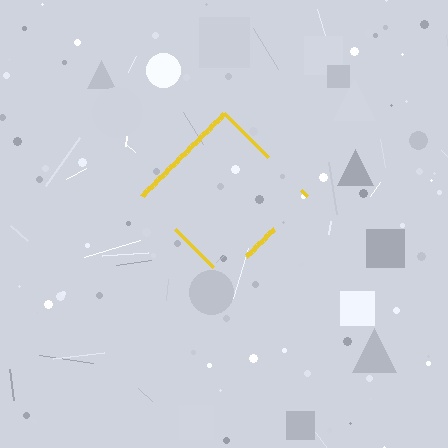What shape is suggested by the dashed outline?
The dashed outline suggests a diamond.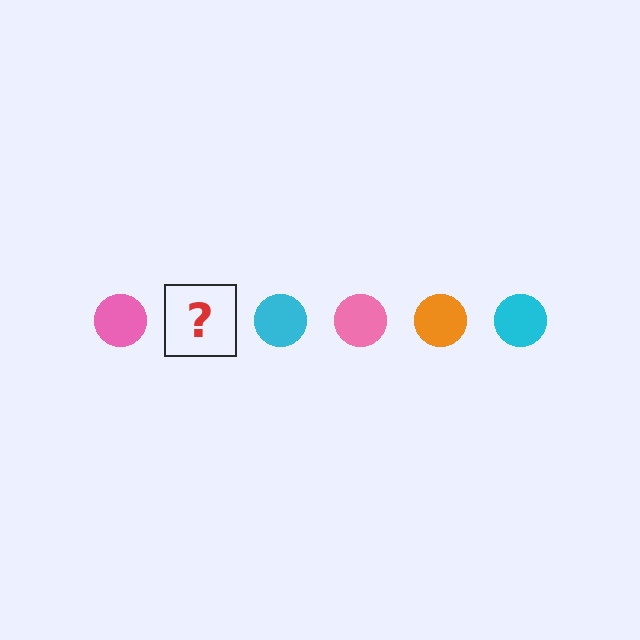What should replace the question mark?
The question mark should be replaced with an orange circle.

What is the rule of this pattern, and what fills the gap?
The rule is that the pattern cycles through pink, orange, cyan circles. The gap should be filled with an orange circle.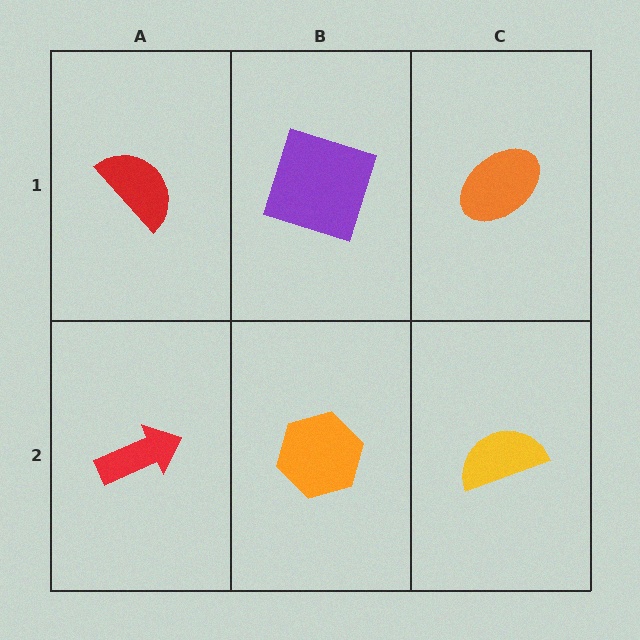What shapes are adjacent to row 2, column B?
A purple square (row 1, column B), a red arrow (row 2, column A), a yellow semicircle (row 2, column C).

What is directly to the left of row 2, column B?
A red arrow.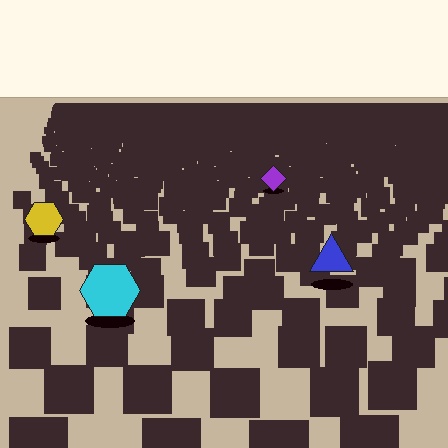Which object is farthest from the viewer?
The purple diamond is farthest from the viewer. It appears smaller and the ground texture around it is denser.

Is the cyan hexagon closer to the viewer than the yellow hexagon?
Yes. The cyan hexagon is closer — you can tell from the texture gradient: the ground texture is coarser near it.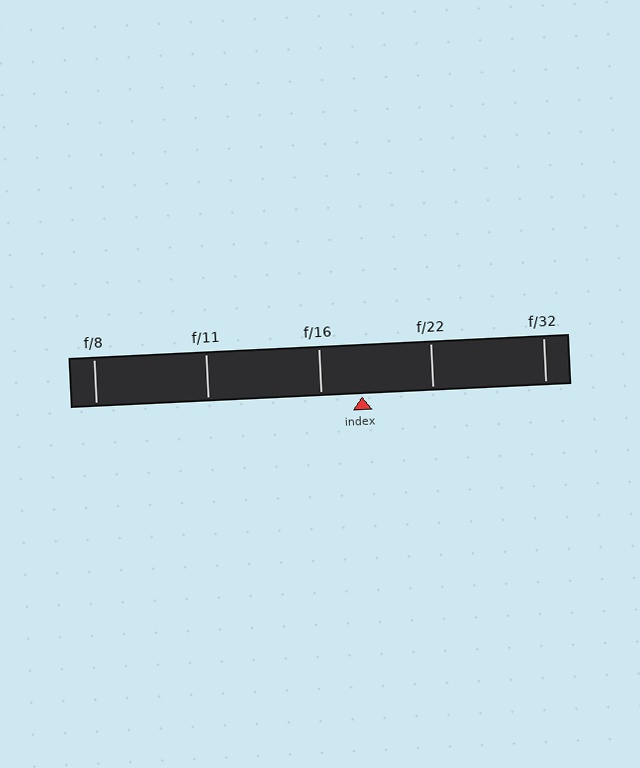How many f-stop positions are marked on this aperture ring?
There are 5 f-stop positions marked.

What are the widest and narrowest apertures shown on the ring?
The widest aperture shown is f/8 and the narrowest is f/32.